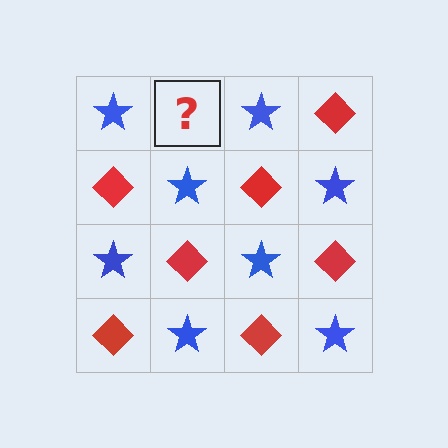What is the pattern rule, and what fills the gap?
The rule is that it alternates blue star and red diamond in a checkerboard pattern. The gap should be filled with a red diamond.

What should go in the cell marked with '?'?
The missing cell should contain a red diamond.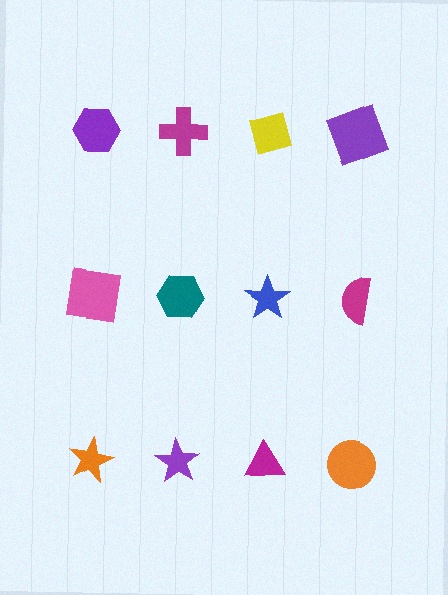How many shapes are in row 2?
4 shapes.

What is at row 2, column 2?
A teal hexagon.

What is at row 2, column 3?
A blue star.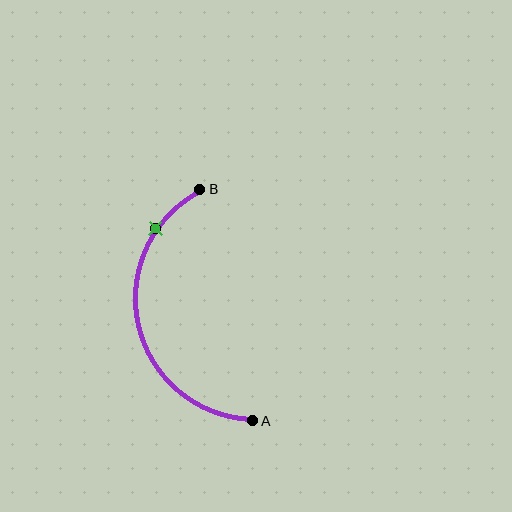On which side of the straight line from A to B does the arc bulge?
The arc bulges to the left of the straight line connecting A and B.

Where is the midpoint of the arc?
The arc midpoint is the point on the curve farthest from the straight line joining A and B. It sits to the left of that line.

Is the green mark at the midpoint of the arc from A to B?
No. The green mark lies on the arc but is closer to endpoint B. The arc midpoint would be at the point on the curve equidistant along the arc from both A and B.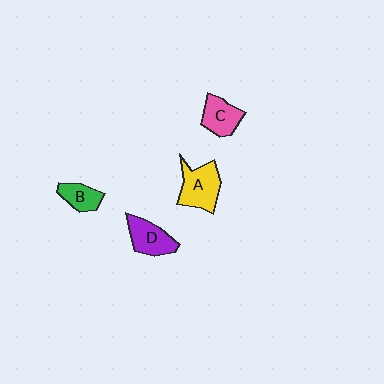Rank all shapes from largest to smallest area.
From largest to smallest: A (yellow), D (purple), C (pink), B (green).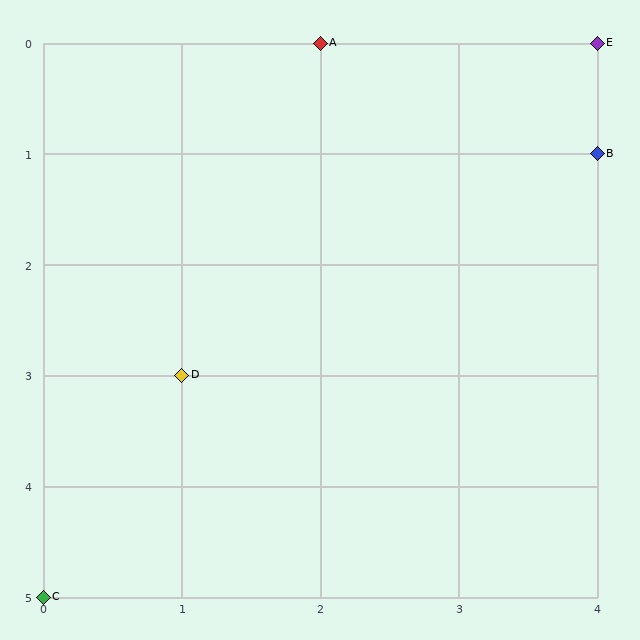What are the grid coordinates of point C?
Point C is at grid coordinates (0, 5).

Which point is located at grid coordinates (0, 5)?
Point C is at (0, 5).